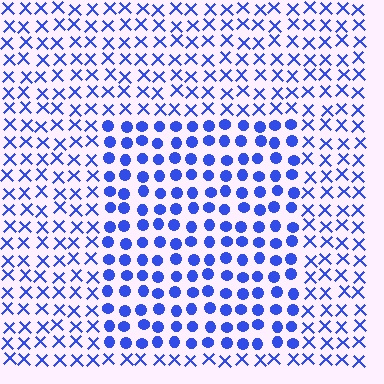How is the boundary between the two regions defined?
The boundary is defined by a change in element shape: circles inside vs. X marks outside. All elements share the same color and spacing.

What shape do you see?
I see a rectangle.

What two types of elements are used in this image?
The image uses circles inside the rectangle region and X marks outside it.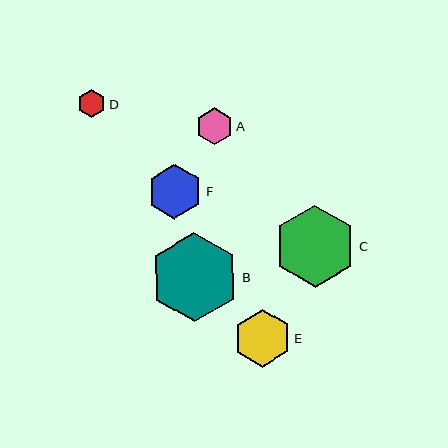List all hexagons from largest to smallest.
From largest to smallest: B, C, E, F, A, D.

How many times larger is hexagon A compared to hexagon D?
Hexagon A is approximately 1.3 times the size of hexagon D.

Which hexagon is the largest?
Hexagon B is the largest with a size of approximately 89 pixels.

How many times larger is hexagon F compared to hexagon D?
Hexagon F is approximately 2.0 times the size of hexagon D.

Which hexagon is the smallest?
Hexagon D is the smallest with a size of approximately 28 pixels.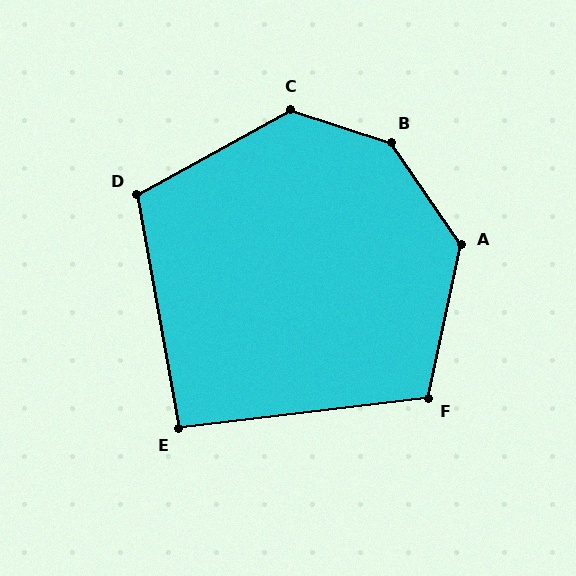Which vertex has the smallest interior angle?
E, at approximately 93 degrees.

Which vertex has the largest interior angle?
B, at approximately 142 degrees.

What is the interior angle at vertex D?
Approximately 109 degrees (obtuse).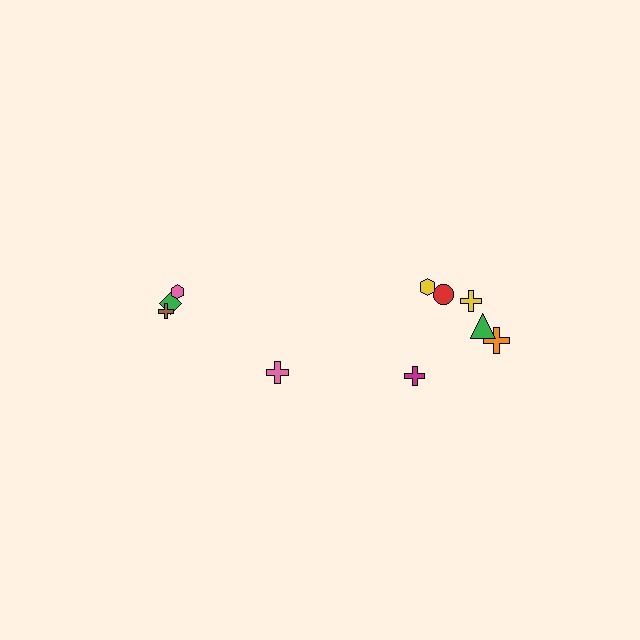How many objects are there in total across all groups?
There are 10 objects.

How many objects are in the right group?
There are 6 objects.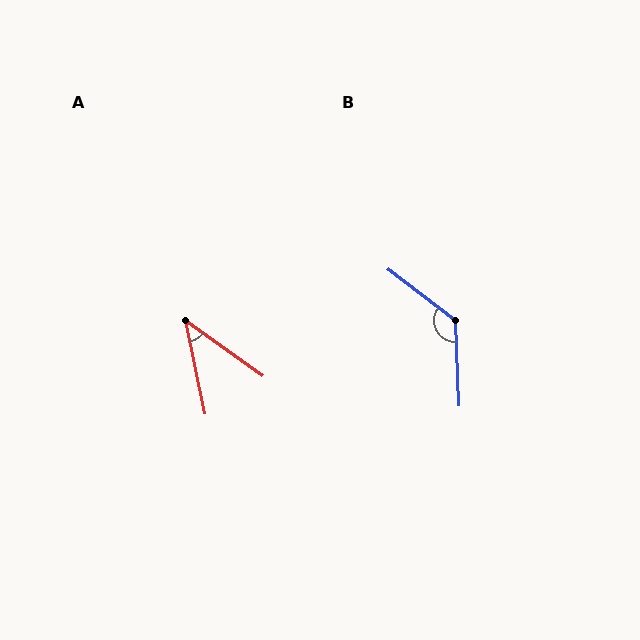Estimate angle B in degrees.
Approximately 130 degrees.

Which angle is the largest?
B, at approximately 130 degrees.